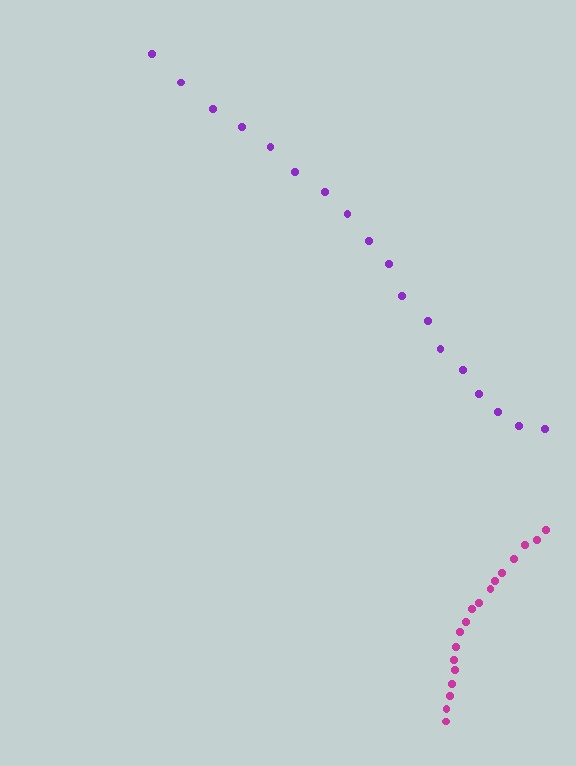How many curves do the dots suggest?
There are 2 distinct paths.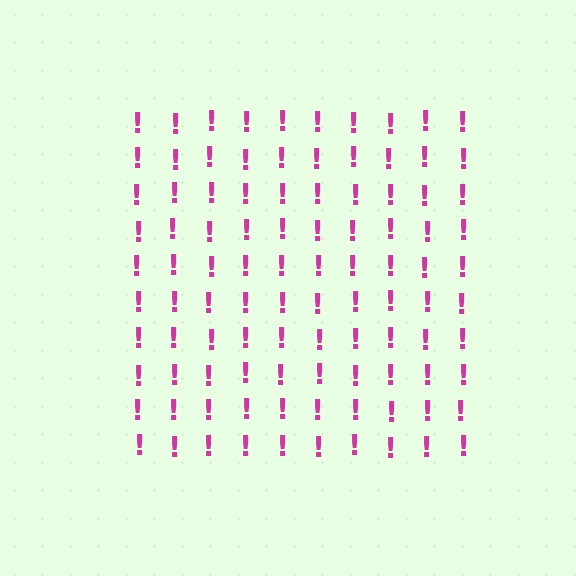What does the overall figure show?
The overall figure shows a square.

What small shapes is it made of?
It is made of small exclamation marks.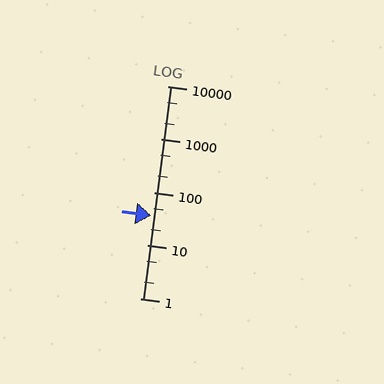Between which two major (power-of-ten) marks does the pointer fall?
The pointer is between 10 and 100.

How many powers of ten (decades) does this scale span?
The scale spans 4 decades, from 1 to 10000.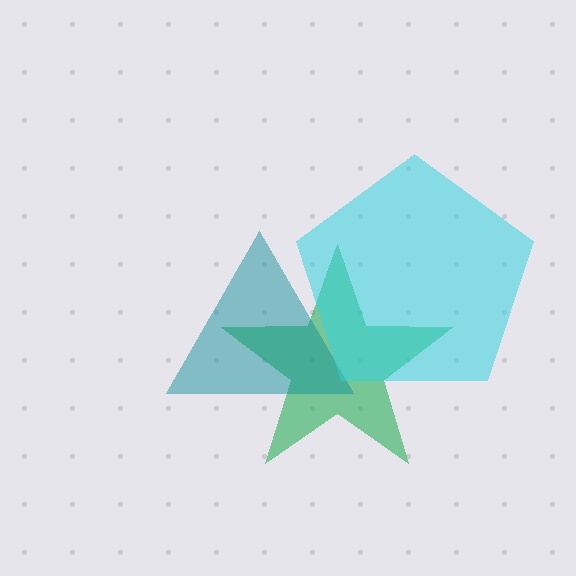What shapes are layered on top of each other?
The layered shapes are: a green star, a teal triangle, a cyan pentagon.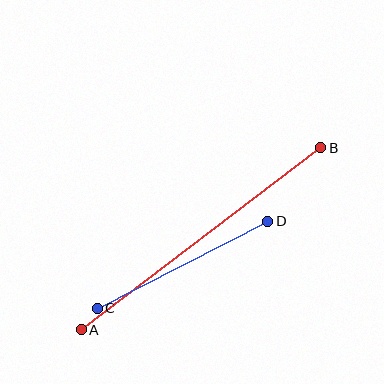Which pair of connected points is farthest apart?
Points A and B are farthest apart.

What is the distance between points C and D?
The distance is approximately 191 pixels.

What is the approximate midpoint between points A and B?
The midpoint is at approximately (201, 239) pixels.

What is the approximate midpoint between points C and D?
The midpoint is at approximately (182, 265) pixels.